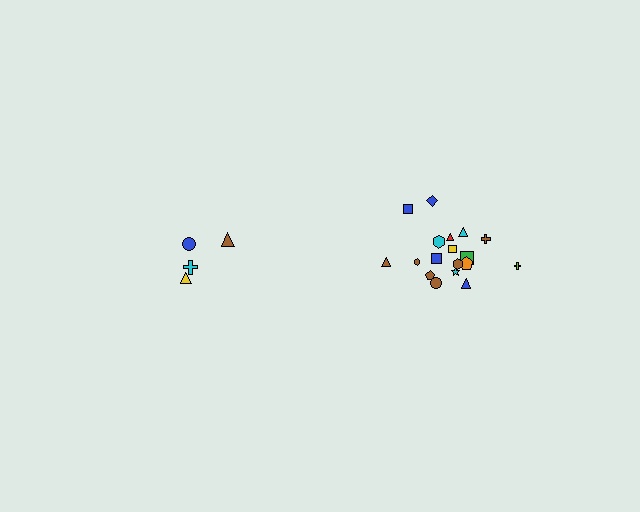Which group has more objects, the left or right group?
The right group.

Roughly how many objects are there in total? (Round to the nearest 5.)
Roughly 20 objects in total.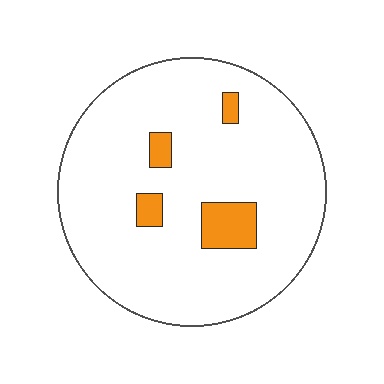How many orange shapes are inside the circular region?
4.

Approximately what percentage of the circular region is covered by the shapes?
Approximately 10%.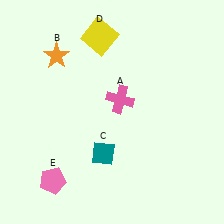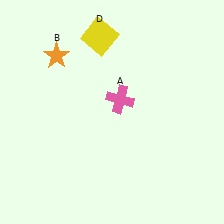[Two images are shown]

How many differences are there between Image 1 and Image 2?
There are 2 differences between the two images.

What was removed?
The pink pentagon (E), the teal diamond (C) were removed in Image 2.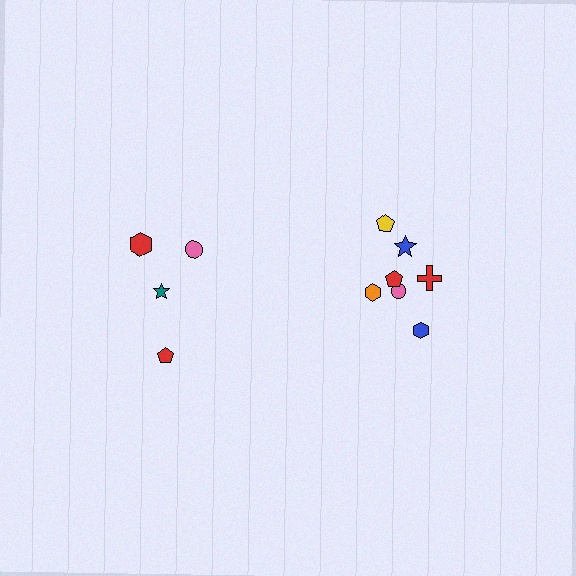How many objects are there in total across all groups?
There are 11 objects.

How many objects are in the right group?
There are 7 objects.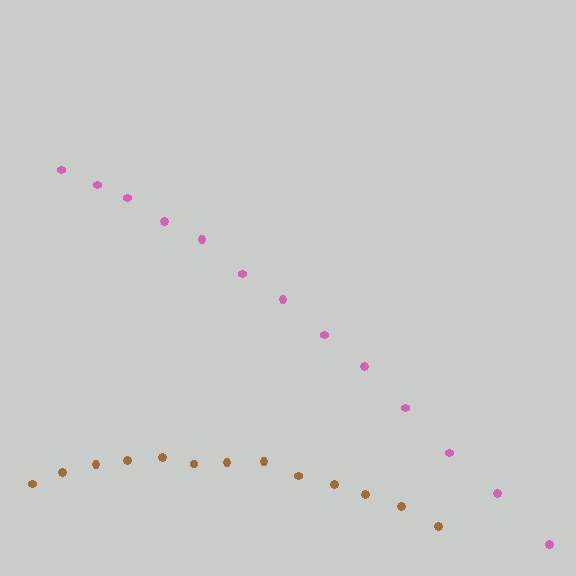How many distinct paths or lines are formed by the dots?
There are 2 distinct paths.